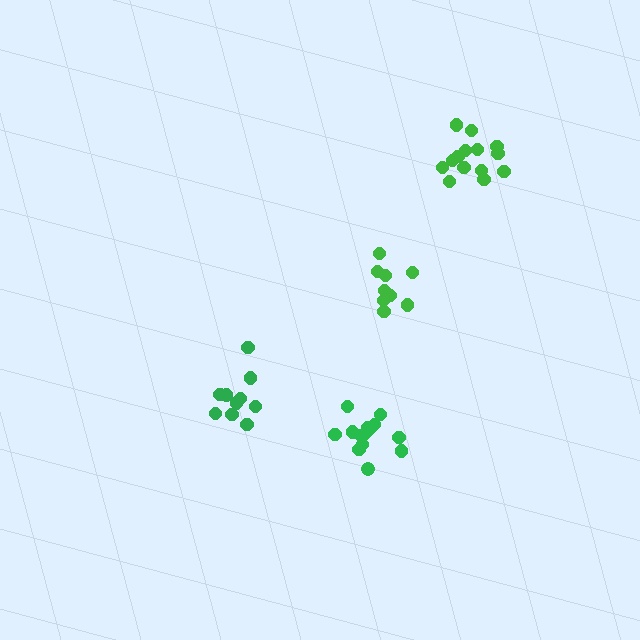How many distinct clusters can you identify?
There are 4 distinct clusters.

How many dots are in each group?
Group 1: 14 dots, Group 2: 9 dots, Group 3: 14 dots, Group 4: 10 dots (47 total).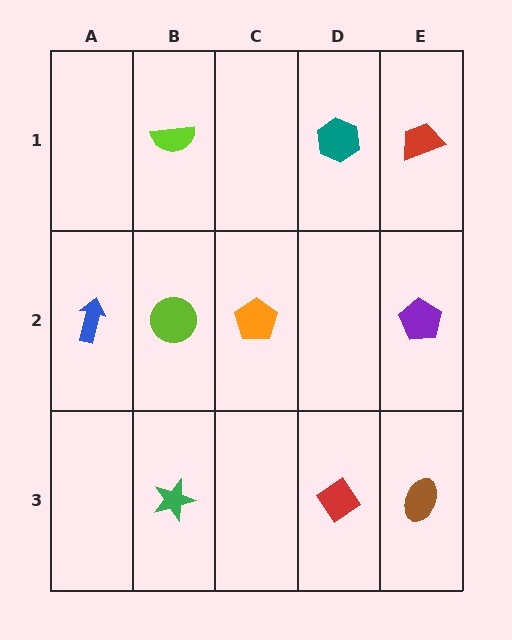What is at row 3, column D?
A red diamond.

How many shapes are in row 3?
3 shapes.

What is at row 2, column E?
A purple pentagon.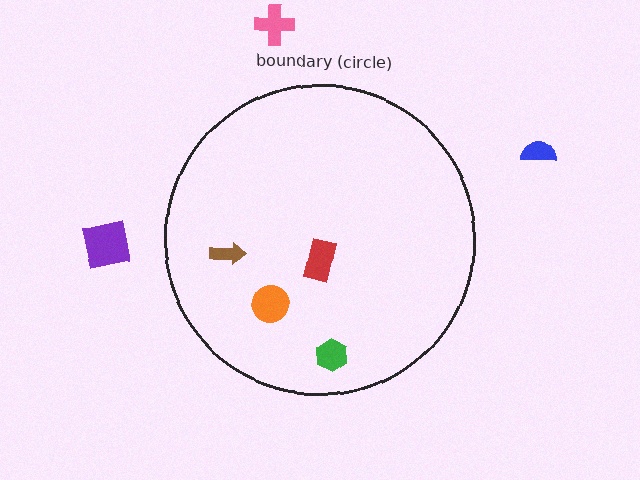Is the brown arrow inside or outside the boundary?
Inside.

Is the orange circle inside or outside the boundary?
Inside.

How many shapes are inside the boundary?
4 inside, 3 outside.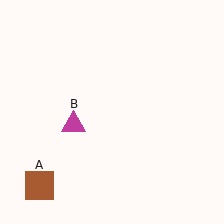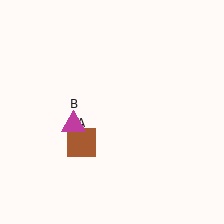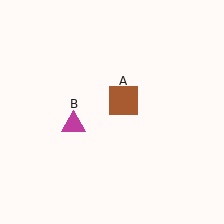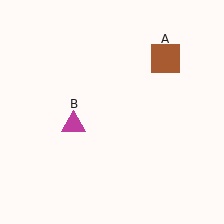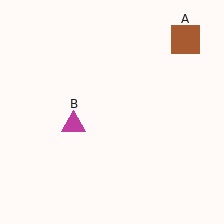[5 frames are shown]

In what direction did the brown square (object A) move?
The brown square (object A) moved up and to the right.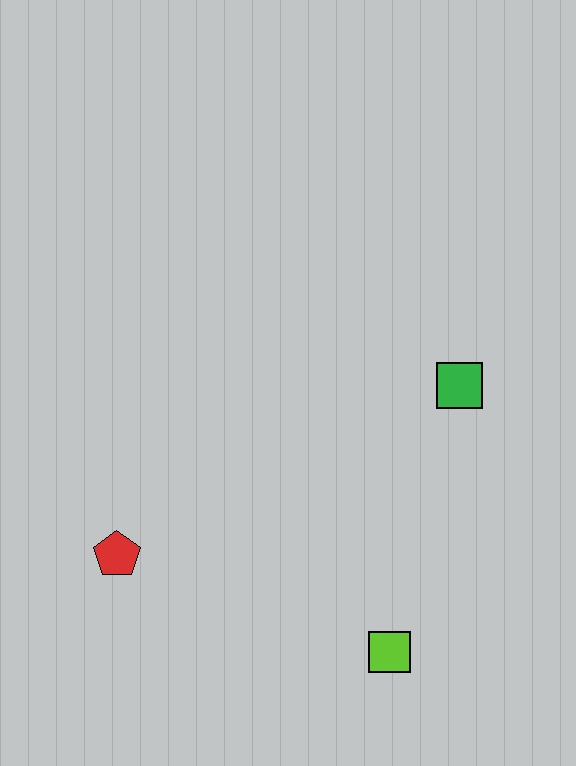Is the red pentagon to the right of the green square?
No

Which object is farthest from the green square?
The red pentagon is farthest from the green square.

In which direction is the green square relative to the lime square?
The green square is above the lime square.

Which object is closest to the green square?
The lime square is closest to the green square.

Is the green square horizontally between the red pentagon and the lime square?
No